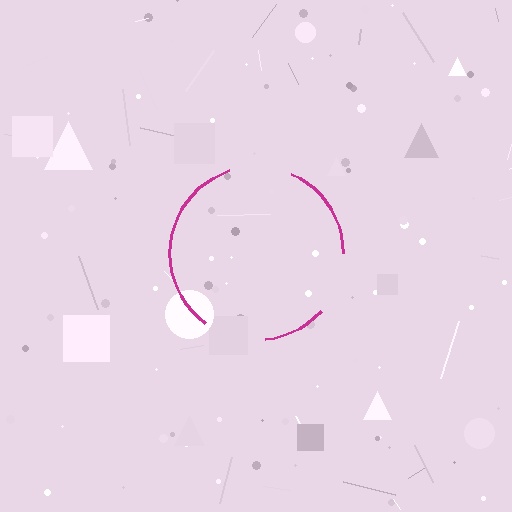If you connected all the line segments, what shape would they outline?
They would outline a circle.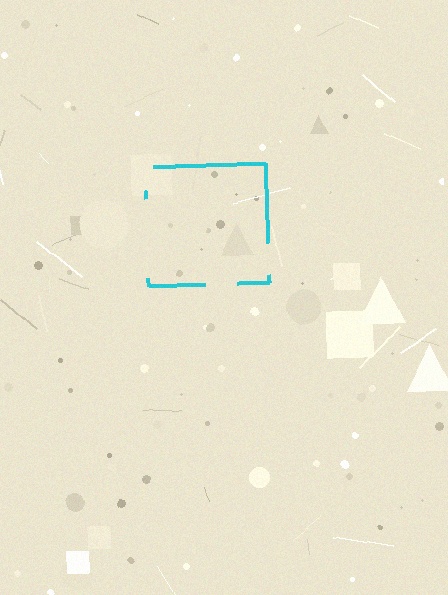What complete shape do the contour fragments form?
The contour fragments form a square.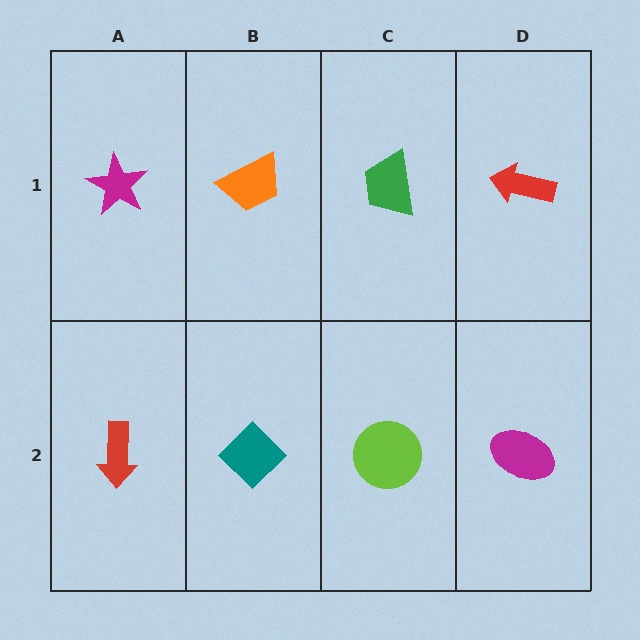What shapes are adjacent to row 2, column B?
An orange trapezoid (row 1, column B), a red arrow (row 2, column A), a lime circle (row 2, column C).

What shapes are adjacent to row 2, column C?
A green trapezoid (row 1, column C), a teal diamond (row 2, column B), a magenta ellipse (row 2, column D).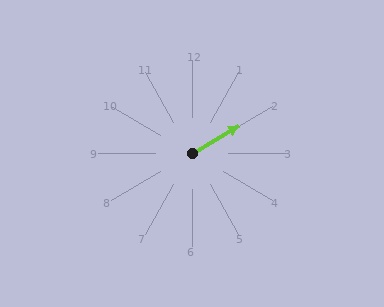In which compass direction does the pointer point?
Northeast.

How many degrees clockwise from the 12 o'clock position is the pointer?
Approximately 59 degrees.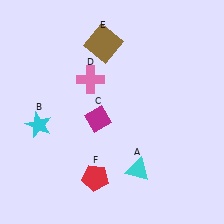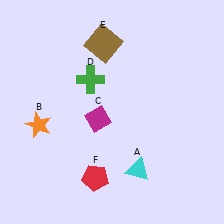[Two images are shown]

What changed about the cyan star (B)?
In Image 1, B is cyan. In Image 2, it changed to orange.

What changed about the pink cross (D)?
In Image 1, D is pink. In Image 2, it changed to green.